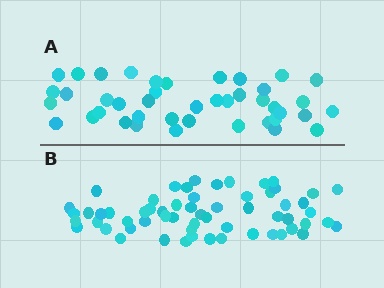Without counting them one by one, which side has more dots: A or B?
Region B (the bottom region) has more dots.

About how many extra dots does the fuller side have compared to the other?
Region B has approximately 20 more dots than region A.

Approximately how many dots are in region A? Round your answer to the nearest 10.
About 40 dots. (The exact count is 42, which rounds to 40.)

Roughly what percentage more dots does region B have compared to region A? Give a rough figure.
About 45% more.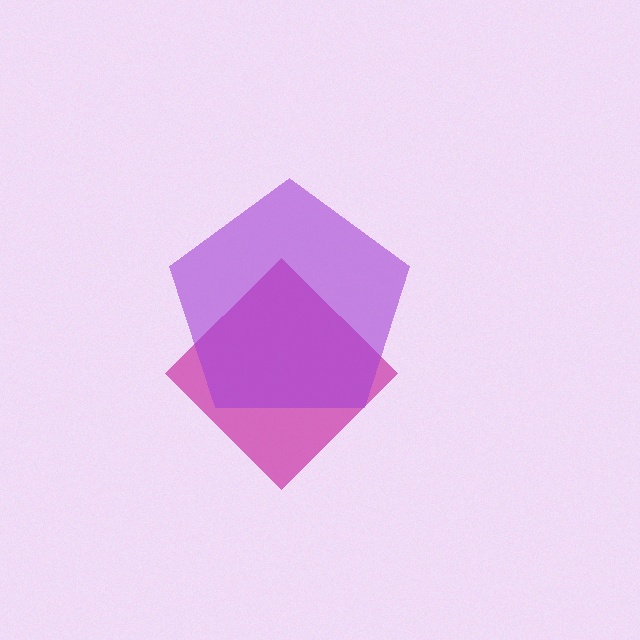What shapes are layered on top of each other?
The layered shapes are: a magenta diamond, a purple pentagon.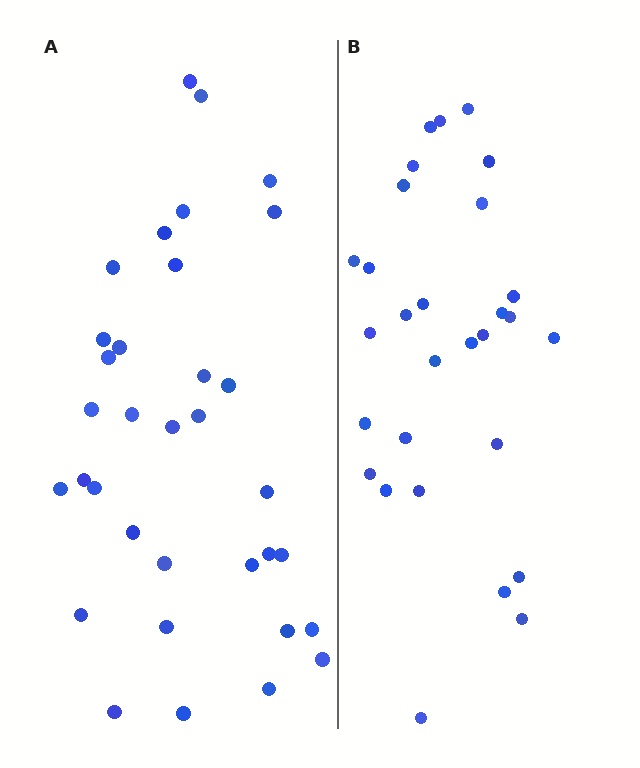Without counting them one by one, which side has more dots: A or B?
Region A (the left region) has more dots.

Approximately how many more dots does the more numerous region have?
Region A has about 5 more dots than region B.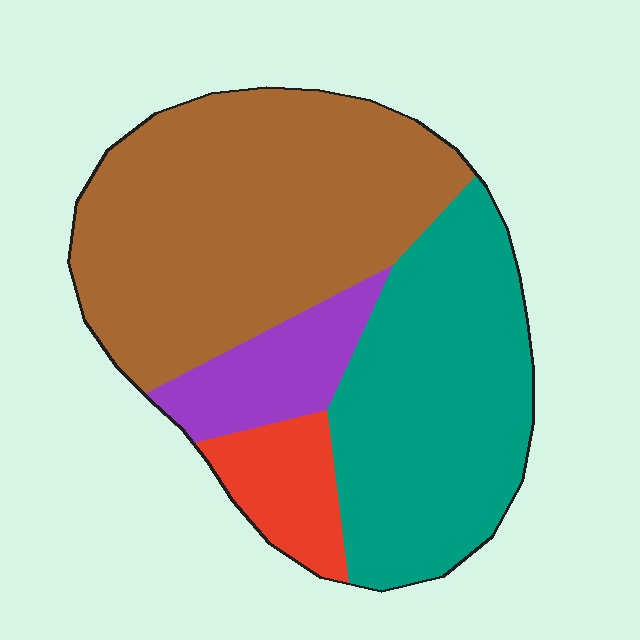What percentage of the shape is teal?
Teal covers about 35% of the shape.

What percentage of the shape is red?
Red covers roughly 10% of the shape.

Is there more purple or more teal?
Teal.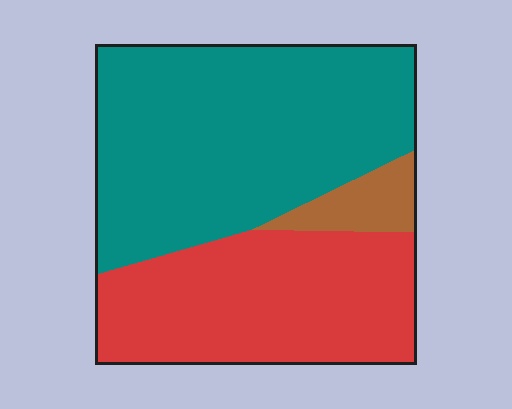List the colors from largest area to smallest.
From largest to smallest: teal, red, brown.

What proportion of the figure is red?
Red takes up between a third and a half of the figure.